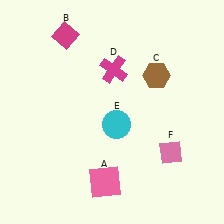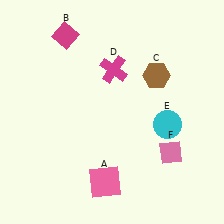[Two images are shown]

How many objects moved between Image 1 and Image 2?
1 object moved between the two images.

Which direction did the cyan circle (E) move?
The cyan circle (E) moved right.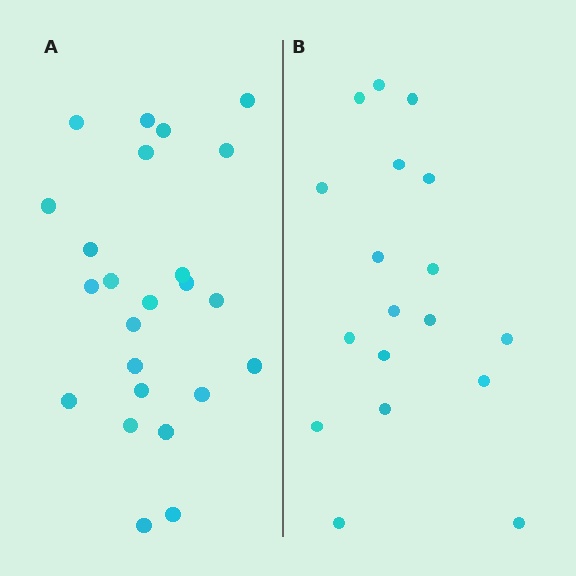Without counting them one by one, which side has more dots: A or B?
Region A (the left region) has more dots.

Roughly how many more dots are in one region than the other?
Region A has about 6 more dots than region B.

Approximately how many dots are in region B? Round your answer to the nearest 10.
About 20 dots. (The exact count is 18, which rounds to 20.)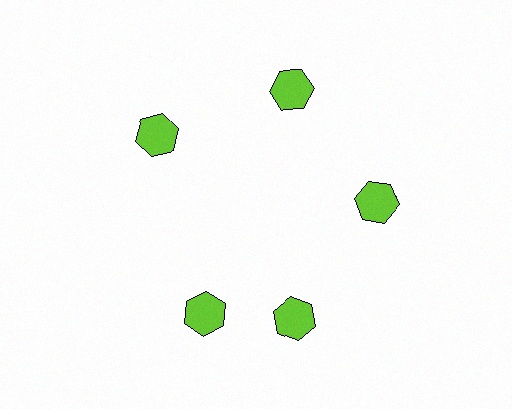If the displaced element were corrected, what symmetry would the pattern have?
It would have 5-fold rotational symmetry — the pattern would map onto itself every 72 degrees.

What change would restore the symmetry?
The symmetry would be restored by rotating it back into even spacing with its neighbors so that all 5 hexagons sit at equal angles and equal distance from the center.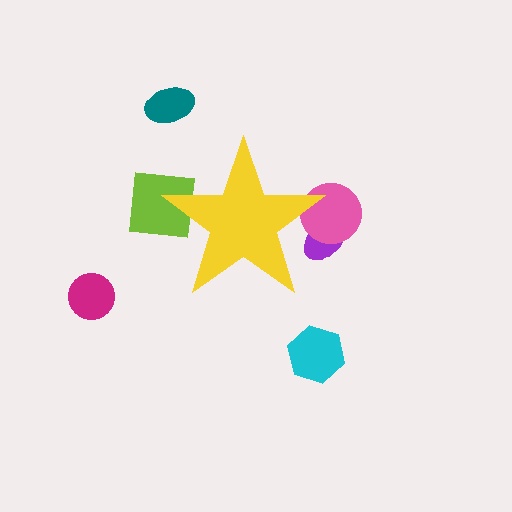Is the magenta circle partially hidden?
No, the magenta circle is fully visible.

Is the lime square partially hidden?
Yes, the lime square is partially hidden behind the yellow star.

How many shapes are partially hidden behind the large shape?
3 shapes are partially hidden.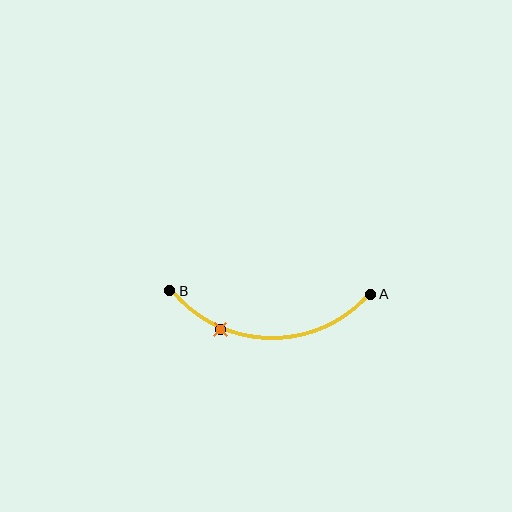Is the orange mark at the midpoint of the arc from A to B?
No. The orange mark lies on the arc but is closer to endpoint B. The arc midpoint would be at the point on the curve equidistant along the arc from both A and B.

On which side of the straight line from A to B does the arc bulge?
The arc bulges below the straight line connecting A and B.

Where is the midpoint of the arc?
The arc midpoint is the point on the curve farthest from the straight line joining A and B. It sits below that line.